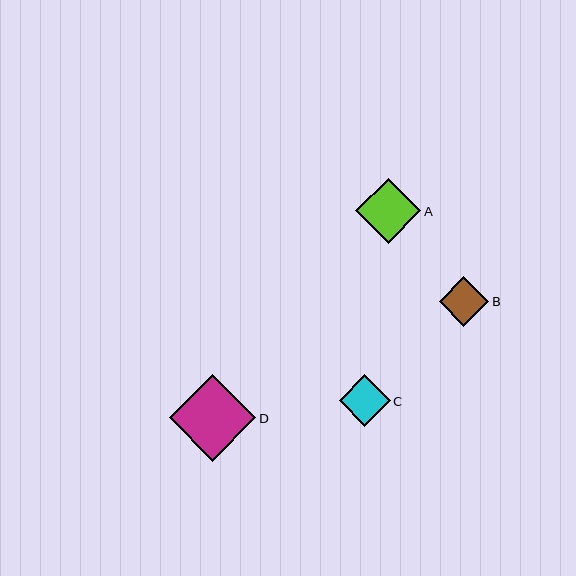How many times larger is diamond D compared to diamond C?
Diamond D is approximately 1.7 times the size of diamond C.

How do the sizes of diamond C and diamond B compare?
Diamond C and diamond B are approximately the same size.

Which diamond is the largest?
Diamond D is the largest with a size of approximately 87 pixels.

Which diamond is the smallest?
Diamond B is the smallest with a size of approximately 50 pixels.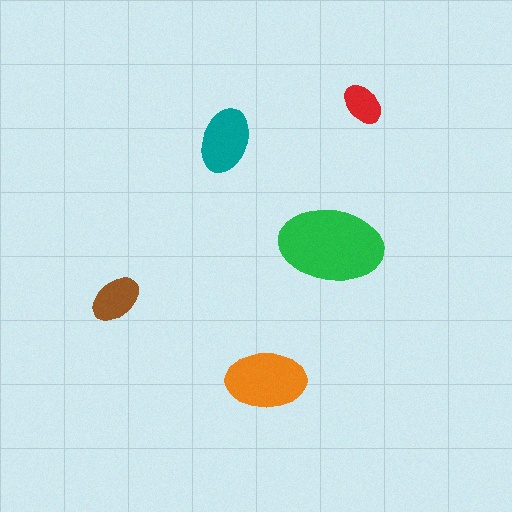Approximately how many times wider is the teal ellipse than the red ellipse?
About 1.5 times wider.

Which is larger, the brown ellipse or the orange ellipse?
The orange one.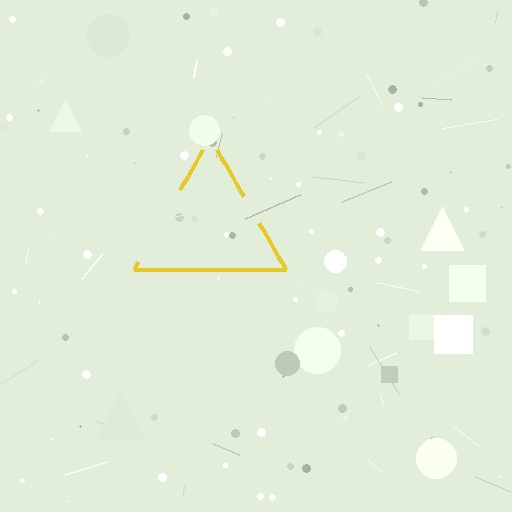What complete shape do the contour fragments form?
The contour fragments form a triangle.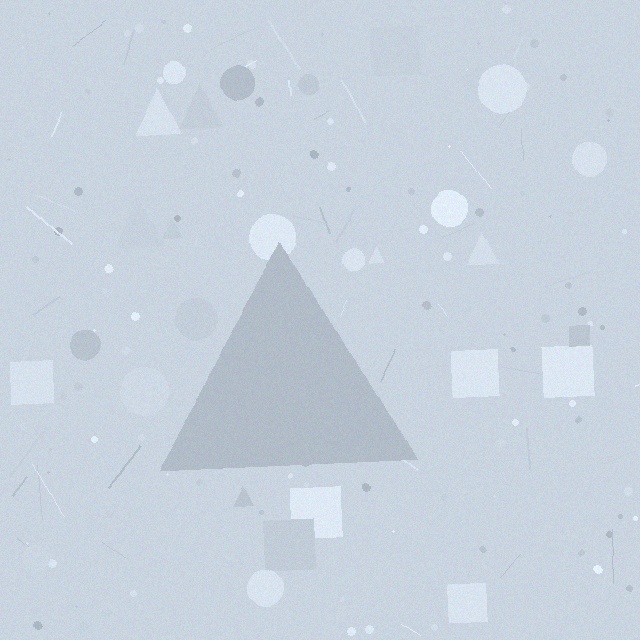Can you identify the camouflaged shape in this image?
The camouflaged shape is a triangle.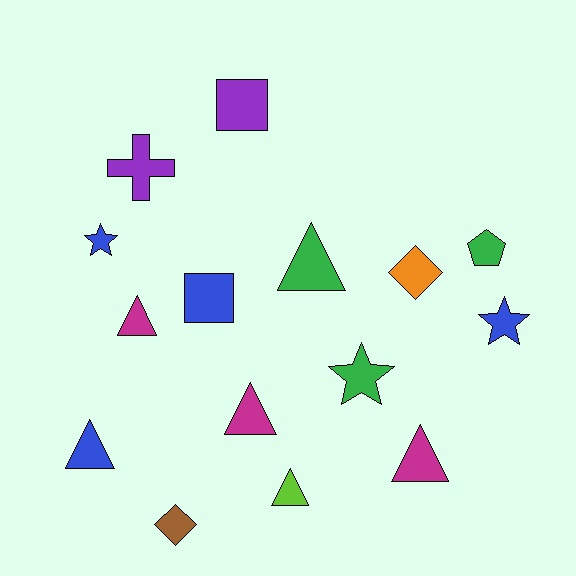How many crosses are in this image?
There is 1 cross.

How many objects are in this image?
There are 15 objects.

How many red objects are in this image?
There are no red objects.